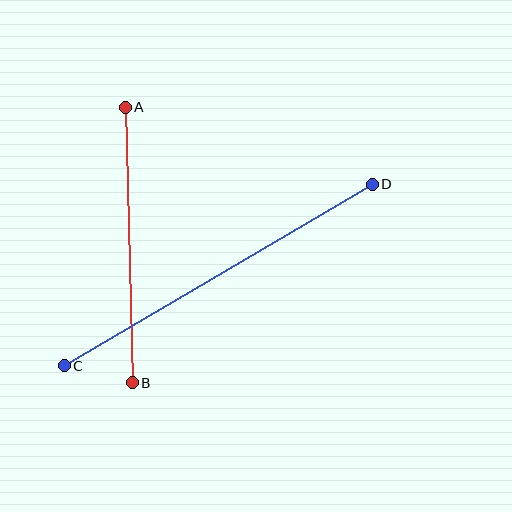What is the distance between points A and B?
The distance is approximately 275 pixels.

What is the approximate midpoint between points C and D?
The midpoint is at approximately (218, 275) pixels.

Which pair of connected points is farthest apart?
Points C and D are farthest apart.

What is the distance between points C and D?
The distance is approximately 357 pixels.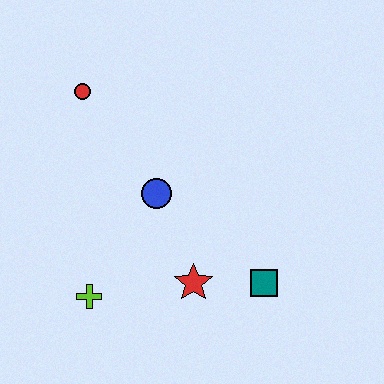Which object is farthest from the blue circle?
The teal square is farthest from the blue circle.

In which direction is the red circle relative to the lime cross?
The red circle is above the lime cross.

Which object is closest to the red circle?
The blue circle is closest to the red circle.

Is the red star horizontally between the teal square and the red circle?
Yes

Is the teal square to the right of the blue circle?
Yes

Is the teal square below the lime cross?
No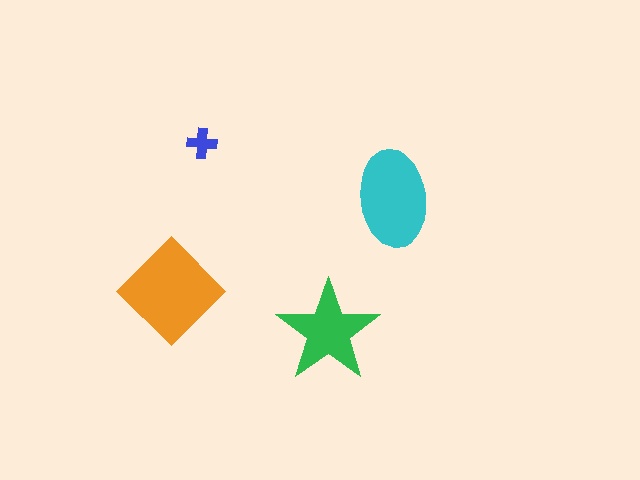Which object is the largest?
The orange diamond.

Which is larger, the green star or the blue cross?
The green star.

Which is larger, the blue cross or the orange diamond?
The orange diamond.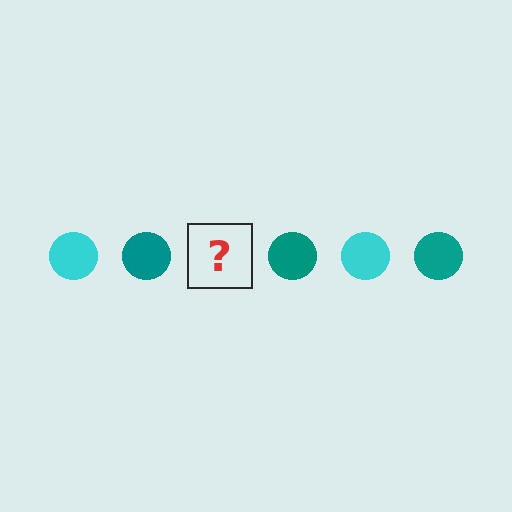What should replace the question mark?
The question mark should be replaced with a cyan circle.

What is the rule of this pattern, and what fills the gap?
The rule is that the pattern cycles through cyan, teal circles. The gap should be filled with a cyan circle.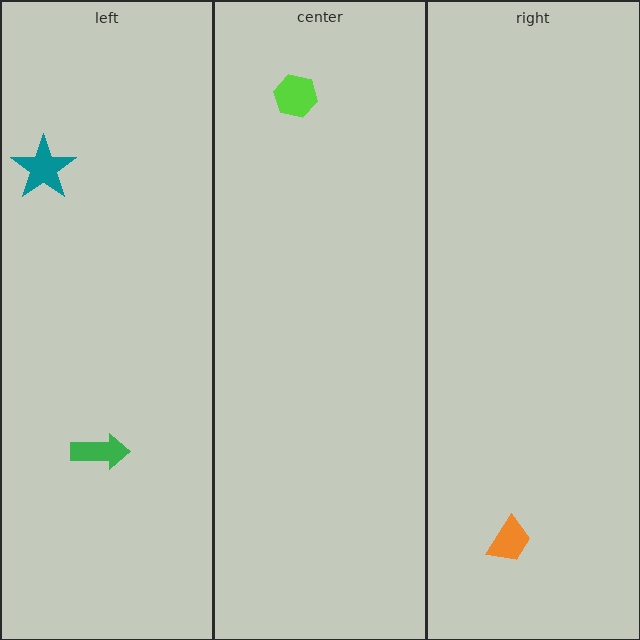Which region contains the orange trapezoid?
The right region.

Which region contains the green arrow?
The left region.